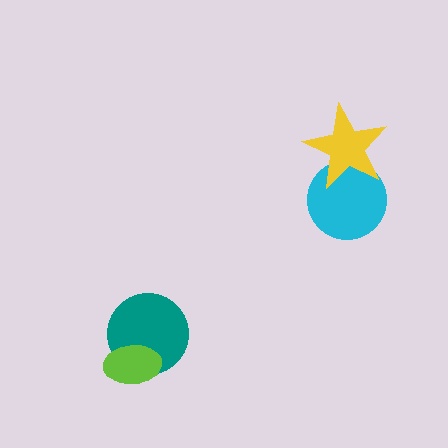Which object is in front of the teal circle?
The lime ellipse is in front of the teal circle.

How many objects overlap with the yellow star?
1 object overlaps with the yellow star.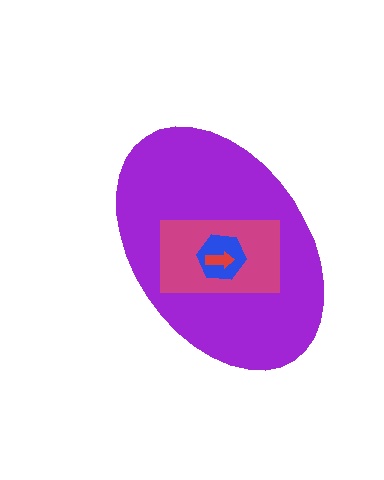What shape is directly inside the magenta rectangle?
The blue hexagon.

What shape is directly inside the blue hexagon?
The red arrow.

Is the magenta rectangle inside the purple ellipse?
Yes.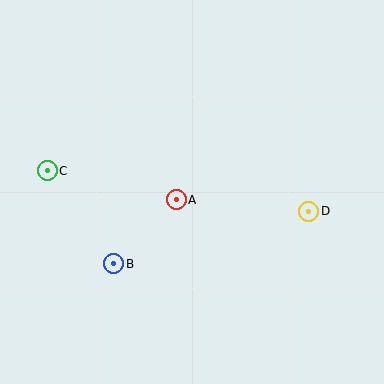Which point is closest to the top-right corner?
Point D is closest to the top-right corner.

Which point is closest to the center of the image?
Point A at (176, 200) is closest to the center.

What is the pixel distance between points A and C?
The distance between A and C is 132 pixels.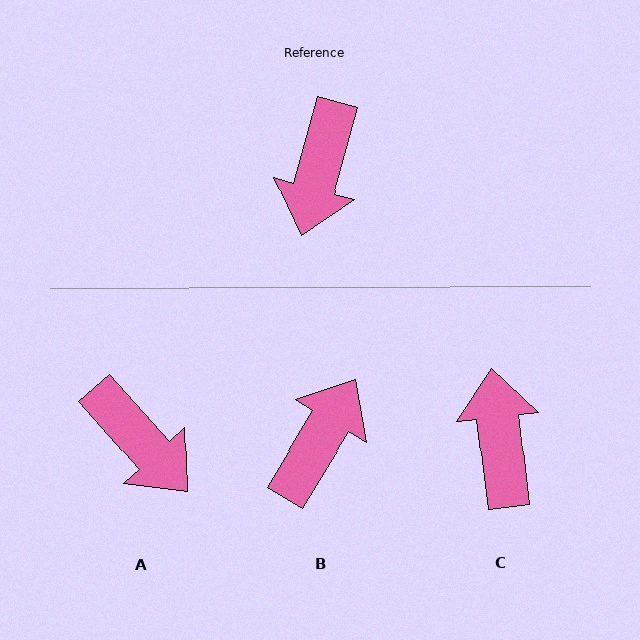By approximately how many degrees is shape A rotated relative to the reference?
Approximately 57 degrees counter-clockwise.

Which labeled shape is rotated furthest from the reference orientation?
B, about 164 degrees away.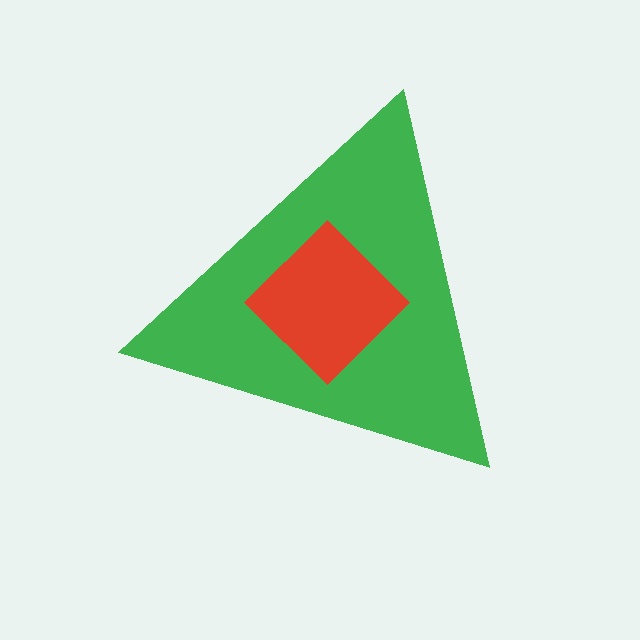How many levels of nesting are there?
2.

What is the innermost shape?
The red diamond.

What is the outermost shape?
The green triangle.